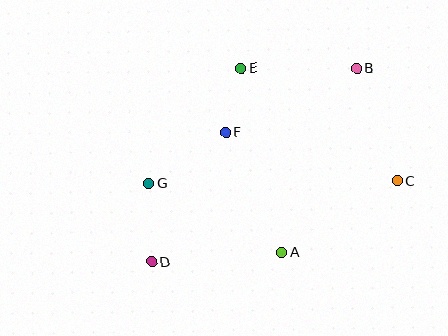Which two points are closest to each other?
Points E and F are closest to each other.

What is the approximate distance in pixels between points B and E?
The distance between B and E is approximately 115 pixels.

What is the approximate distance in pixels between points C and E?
The distance between C and E is approximately 193 pixels.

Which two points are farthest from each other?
Points B and D are farthest from each other.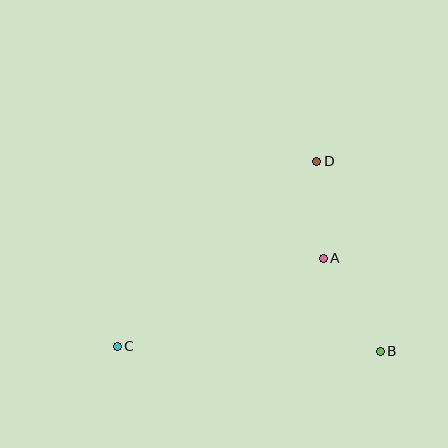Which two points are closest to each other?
Points A and D are closest to each other.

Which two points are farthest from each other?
Points C and D are farthest from each other.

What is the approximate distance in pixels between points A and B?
The distance between A and B is approximately 109 pixels.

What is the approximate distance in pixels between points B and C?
The distance between B and C is approximately 263 pixels.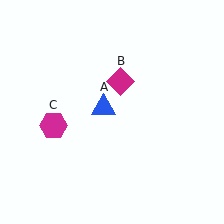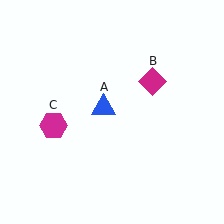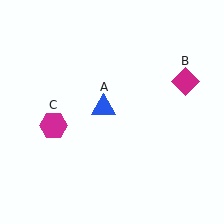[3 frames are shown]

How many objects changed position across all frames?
1 object changed position: magenta diamond (object B).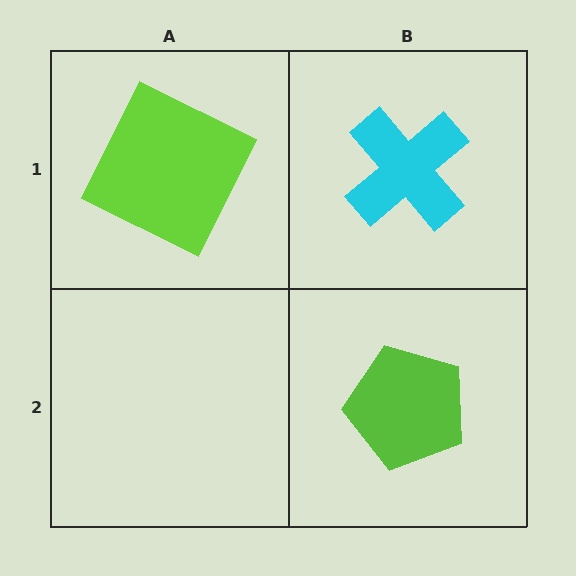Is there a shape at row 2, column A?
No, that cell is empty.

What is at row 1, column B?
A cyan cross.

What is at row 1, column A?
A lime square.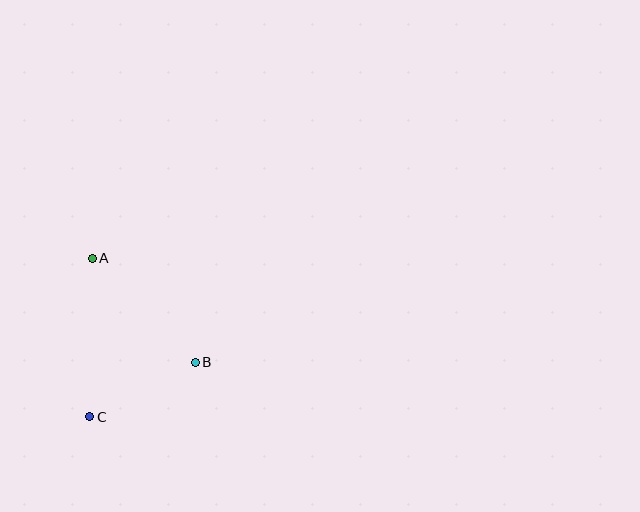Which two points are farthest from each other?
Points A and C are farthest from each other.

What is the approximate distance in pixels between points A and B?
The distance between A and B is approximately 146 pixels.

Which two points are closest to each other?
Points B and C are closest to each other.